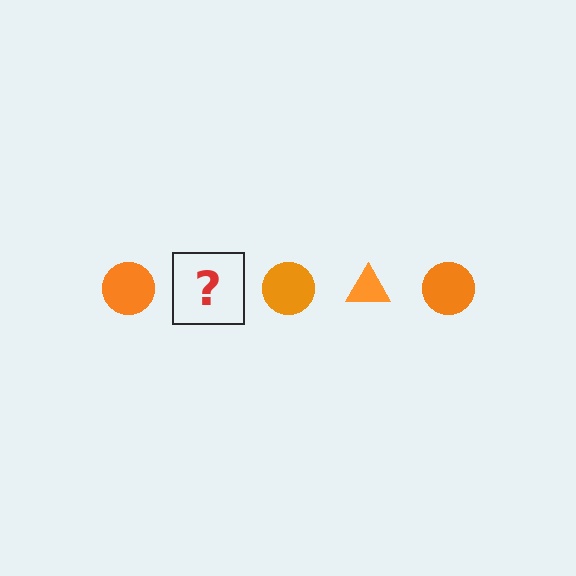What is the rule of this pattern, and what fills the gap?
The rule is that the pattern cycles through circle, triangle shapes in orange. The gap should be filled with an orange triangle.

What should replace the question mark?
The question mark should be replaced with an orange triangle.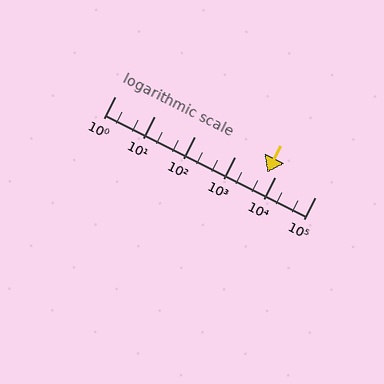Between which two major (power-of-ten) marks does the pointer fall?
The pointer is between 1000 and 10000.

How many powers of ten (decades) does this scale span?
The scale spans 5 decades, from 1 to 100000.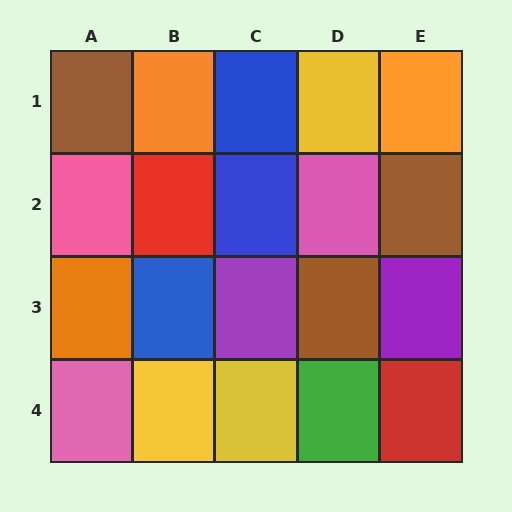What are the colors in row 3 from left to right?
Orange, blue, purple, brown, purple.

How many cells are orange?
3 cells are orange.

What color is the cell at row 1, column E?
Orange.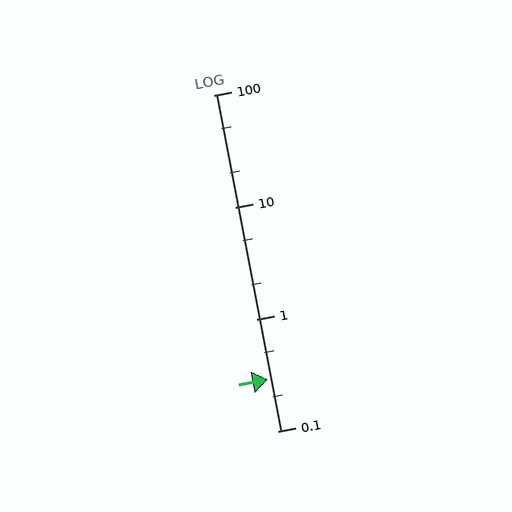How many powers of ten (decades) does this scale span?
The scale spans 3 decades, from 0.1 to 100.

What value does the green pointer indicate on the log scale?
The pointer indicates approximately 0.29.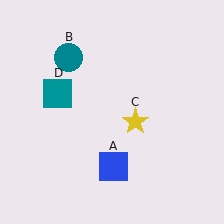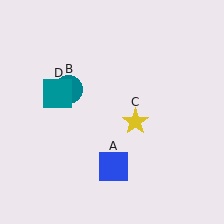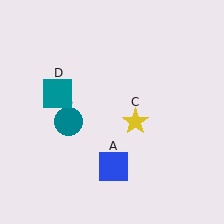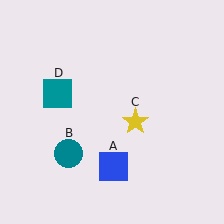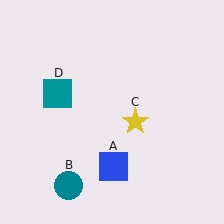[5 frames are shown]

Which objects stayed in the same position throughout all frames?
Blue square (object A) and yellow star (object C) and teal square (object D) remained stationary.